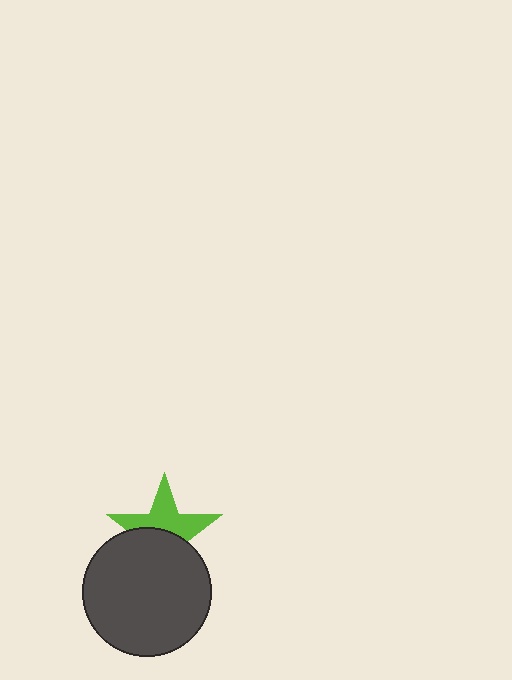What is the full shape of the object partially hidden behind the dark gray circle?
The partially hidden object is a lime star.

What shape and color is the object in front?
The object in front is a dark gray circle.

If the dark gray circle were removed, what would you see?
You would see the complete lime star.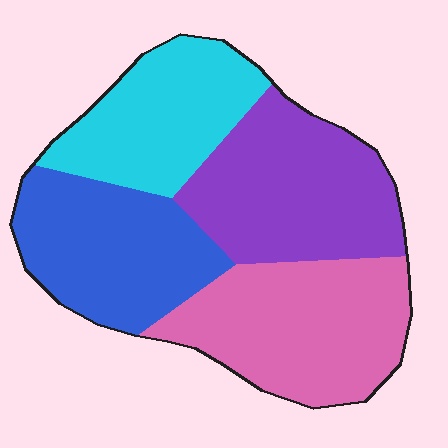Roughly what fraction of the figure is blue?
Blue takes up about one quarter (1/4) of the figure.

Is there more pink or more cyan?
Pink.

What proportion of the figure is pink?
Pink covers about 30% of the figure.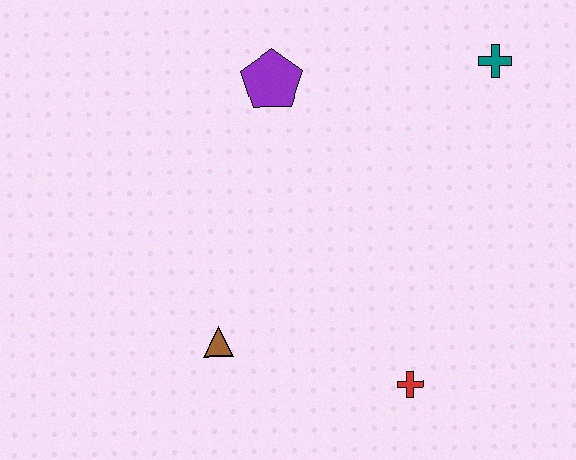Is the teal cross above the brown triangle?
Yes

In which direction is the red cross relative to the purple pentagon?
The red cross is below the purple pentagon.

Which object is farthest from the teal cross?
The brown triangle is farthest from the teal cross.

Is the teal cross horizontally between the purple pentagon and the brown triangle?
No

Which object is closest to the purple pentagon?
The teal cross is closest to the purple pentagon.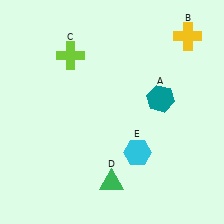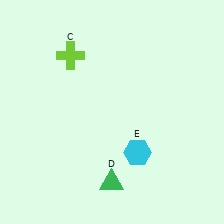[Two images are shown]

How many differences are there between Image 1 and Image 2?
There are 2 differences between the two images.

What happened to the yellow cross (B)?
The yellow cross (B) was removed in Image 2. It was in the top-right area of Image 1.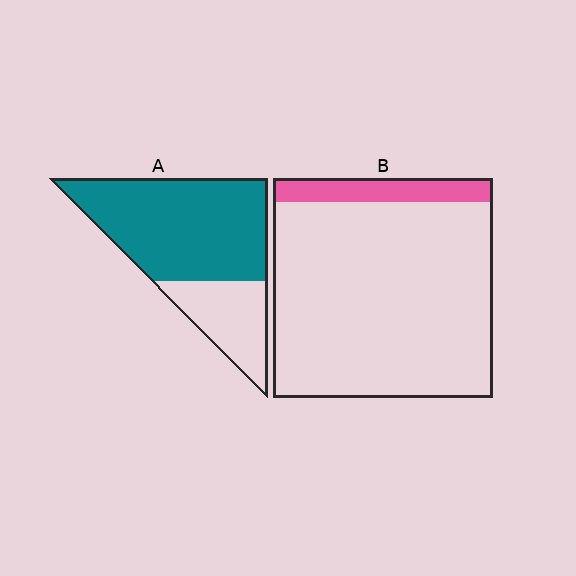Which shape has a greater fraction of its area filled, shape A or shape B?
Shape A.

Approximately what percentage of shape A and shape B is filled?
A is approximately 70% and B is approximately 10%.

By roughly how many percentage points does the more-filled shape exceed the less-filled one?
By roughly 60 percentage points (A over B).